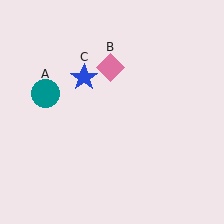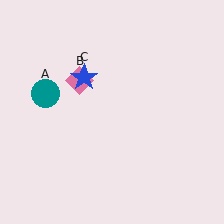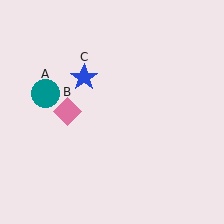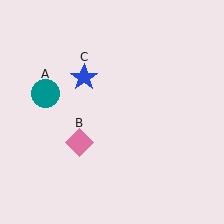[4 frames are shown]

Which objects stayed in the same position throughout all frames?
Teal circle (object A) and blue star (object C) remained stationary.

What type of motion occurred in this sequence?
The pink diamond (object B) rotated counterclockwise around the center of the scene.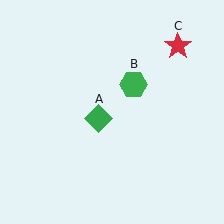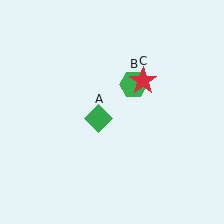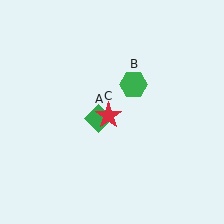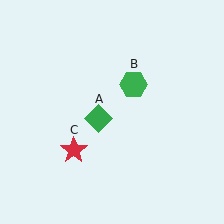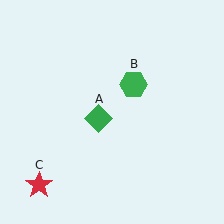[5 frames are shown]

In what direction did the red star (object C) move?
The red star (object C) moved down and to the left.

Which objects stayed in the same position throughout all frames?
Green diamond (object A) and green hexagon (object B) remained stationary.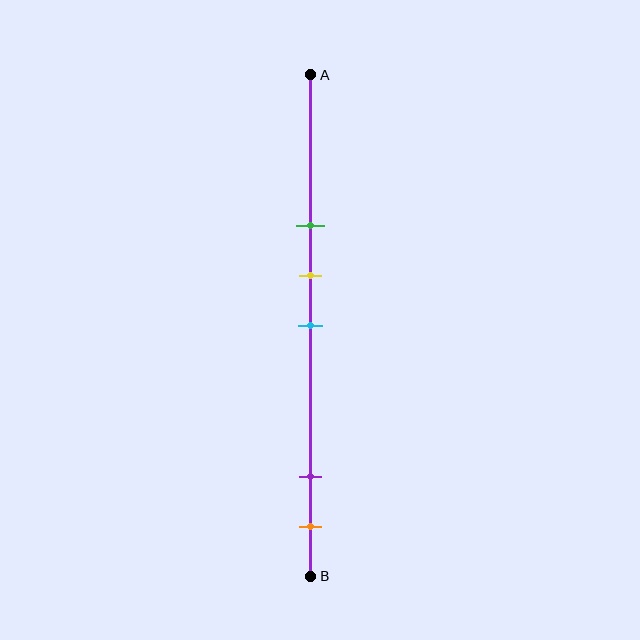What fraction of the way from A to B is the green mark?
The green mark is approximately 30% (0.3) of the way from A to B.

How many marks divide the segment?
There are 5 marks dividing the segment.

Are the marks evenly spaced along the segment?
No, the marks are not evenly spaced.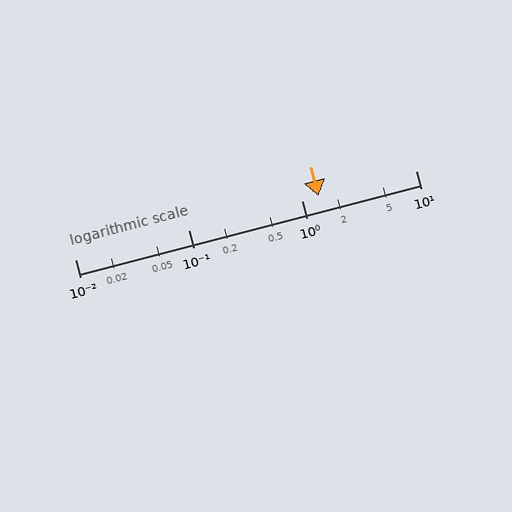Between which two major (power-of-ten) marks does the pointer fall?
The pointer is between 1 and 10.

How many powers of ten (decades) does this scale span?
The scale spans 3 decades, from 0.01 to 10.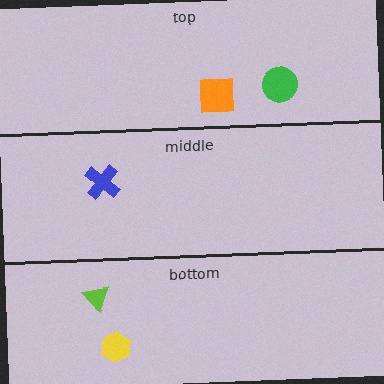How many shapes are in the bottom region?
2.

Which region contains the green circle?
The top region.